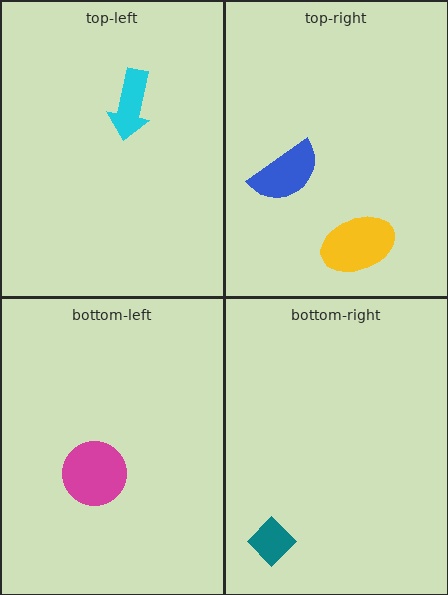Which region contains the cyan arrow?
The top-left region.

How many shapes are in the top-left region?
1.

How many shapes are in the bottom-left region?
1.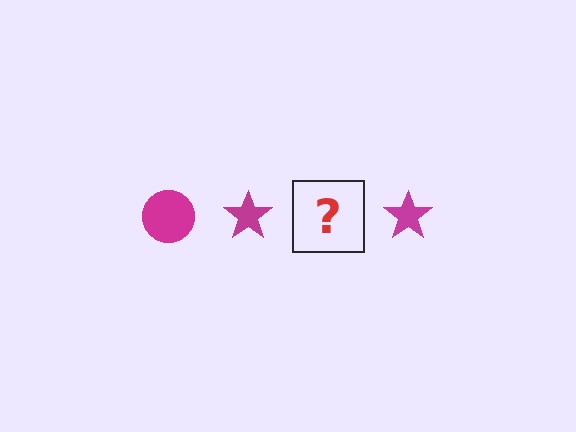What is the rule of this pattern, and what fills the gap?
The rule is that the pattern cycles through circle, star shapes in magenta. The gap should be filled with a magenta circle.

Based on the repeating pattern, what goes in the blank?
The blank should be a magenta circle.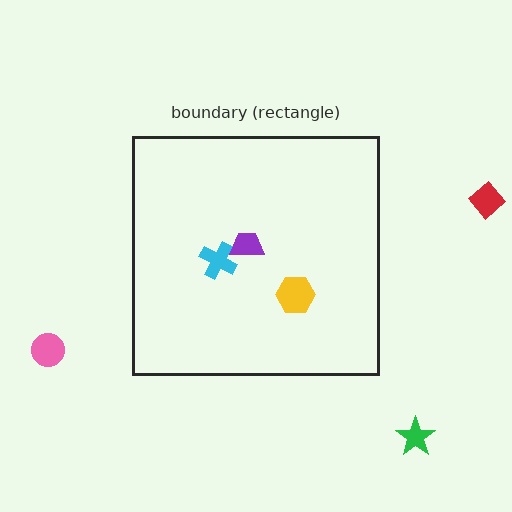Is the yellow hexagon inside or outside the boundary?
Inside.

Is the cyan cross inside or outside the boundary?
Inside.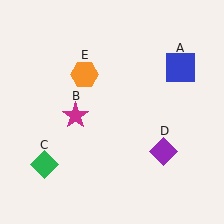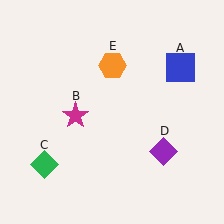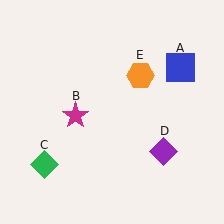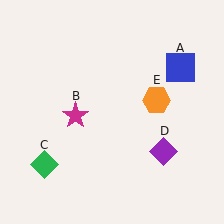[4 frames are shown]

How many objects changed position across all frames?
1 object changed position: orange hexagon (object E).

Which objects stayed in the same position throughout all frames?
Blue square (object A) and magenta star (object B) and green diamond (object C) and purple diamond (object D) remained stationary.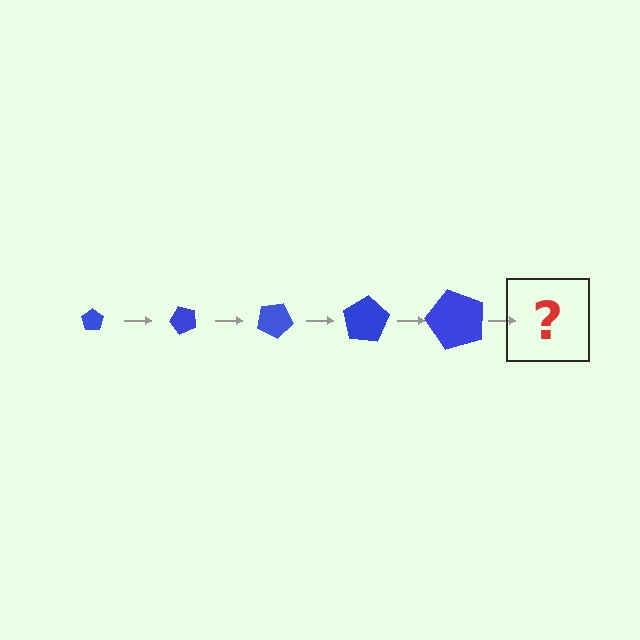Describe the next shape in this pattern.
It should be a pentagon, larger than the previous one and rotated 250 degrees from the start.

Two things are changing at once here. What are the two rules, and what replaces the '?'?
The two rules are that the pentagon grows larger each step and it rotates 50 degrees each step. The '?' should be a pentagon, larger than the previous one and rotated 250 degrees from the start.